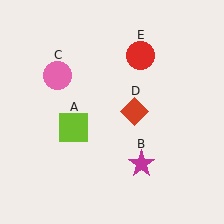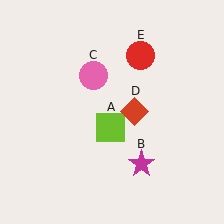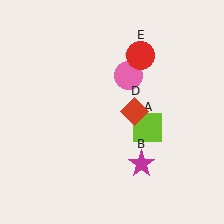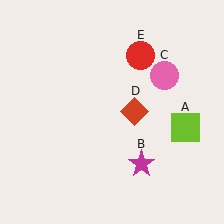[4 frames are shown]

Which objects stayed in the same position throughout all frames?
Magenta star (object B) and red diamond (object D) and red circle (object E) remained stationary.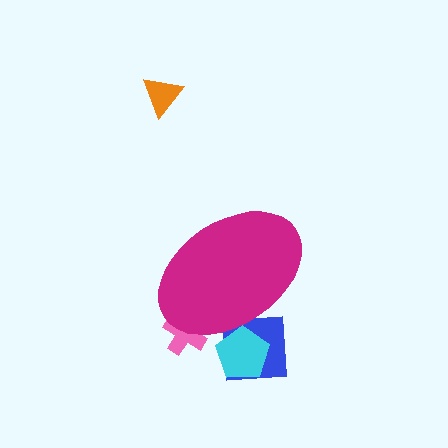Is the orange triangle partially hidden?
No, the orange triangle is fully visible.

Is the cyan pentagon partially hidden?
Yes, the cyan pentagon is partially hidden behind the magenta ellipse.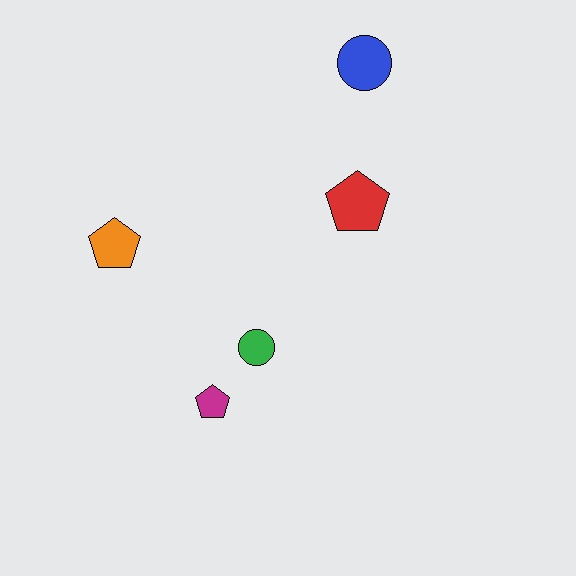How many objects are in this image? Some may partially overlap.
There are 5 objects.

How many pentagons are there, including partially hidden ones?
There are 3 pentagons.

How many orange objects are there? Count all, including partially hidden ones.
There is 1 orange object.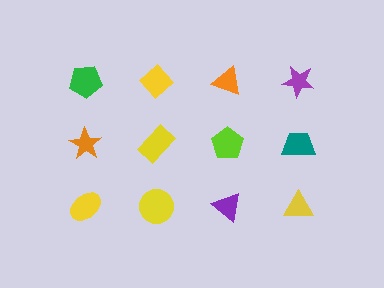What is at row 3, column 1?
A yellow ellipse.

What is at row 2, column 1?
An orange star.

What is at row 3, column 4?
A yellow triangle.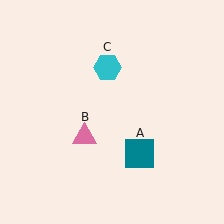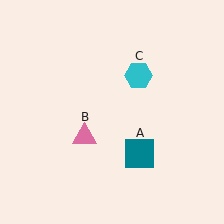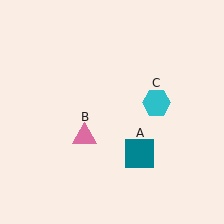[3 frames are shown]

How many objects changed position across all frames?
1 object changed position: cyan hexagon (object C).